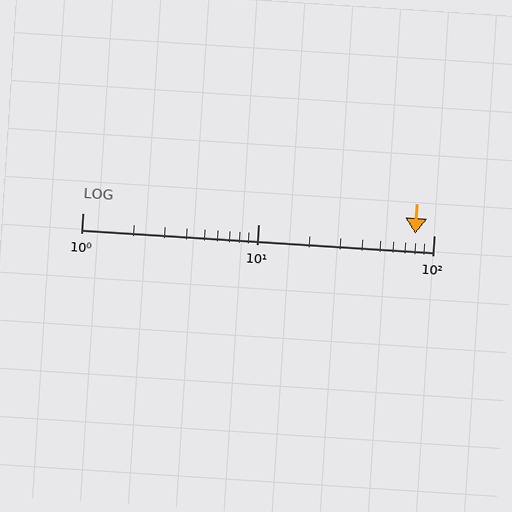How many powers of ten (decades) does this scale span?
The scale spans 2 decades, from 1 to 100.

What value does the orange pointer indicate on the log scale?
The pointer indicates approximately 78.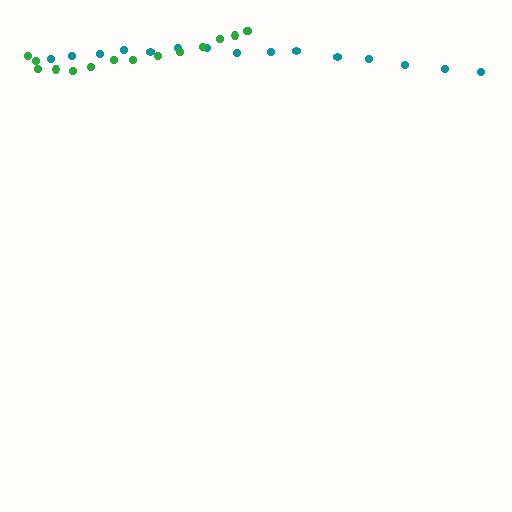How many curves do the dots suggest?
There are 2 distinct paths.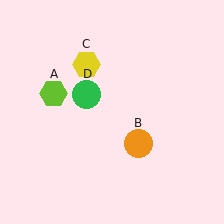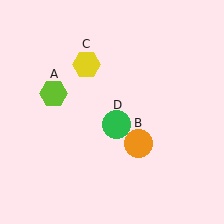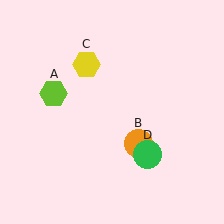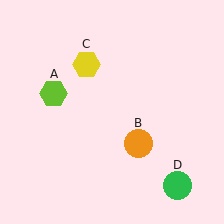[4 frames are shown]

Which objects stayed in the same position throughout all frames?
Lime hexagon (object A) and orange circle (object B) and yellow hexagon (object C) remained stationary.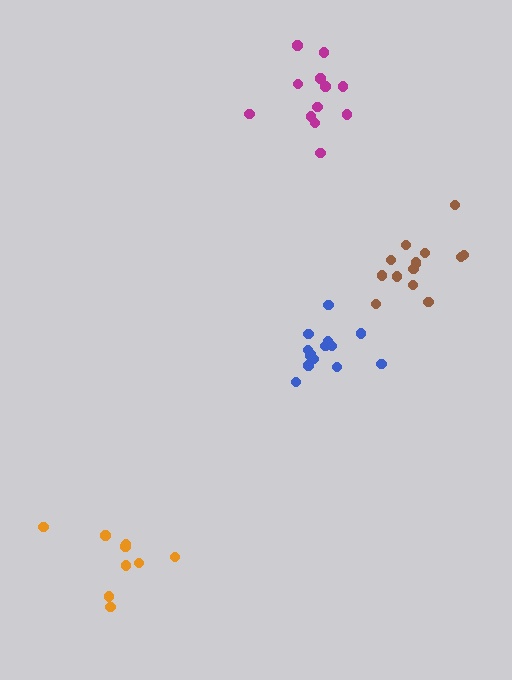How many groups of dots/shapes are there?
There are 4 groups.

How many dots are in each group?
Group 1: 14 dots, Group 2: 14 dots, Group 3: 9 dots, Group 4: 12 dots (49 total).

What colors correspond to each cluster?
The clusters are colored: brown, blue, orange, magenta.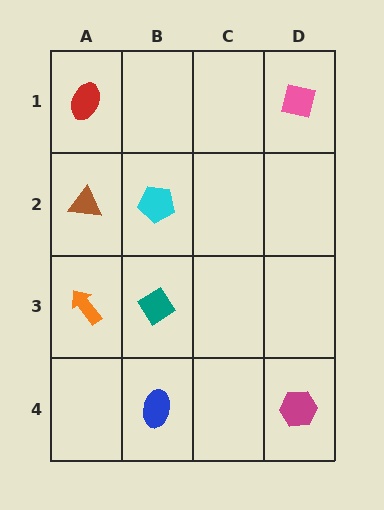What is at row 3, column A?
An orange arrow.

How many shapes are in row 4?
2 shapes.